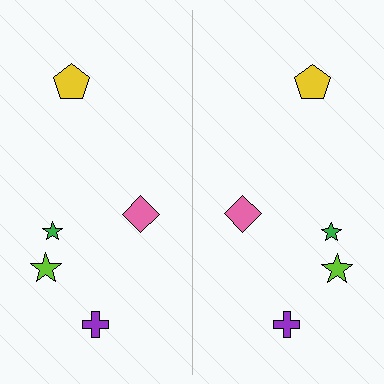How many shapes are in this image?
There are 10 shapes in this image.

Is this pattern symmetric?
Yes, this pattern has bilateral (reflection) symmetry.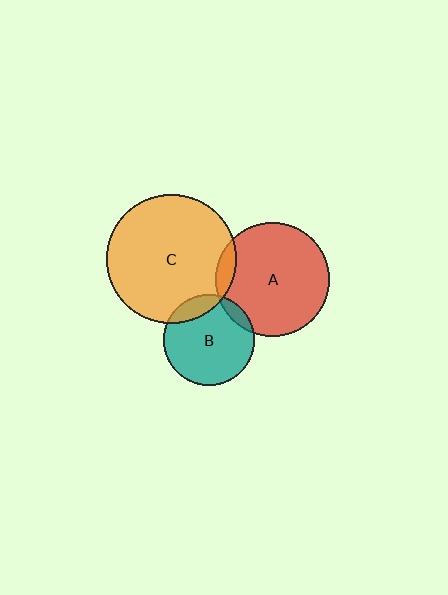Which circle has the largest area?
Circle C (orange).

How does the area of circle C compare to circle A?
Approximately 1.3 times.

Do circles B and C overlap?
Yes.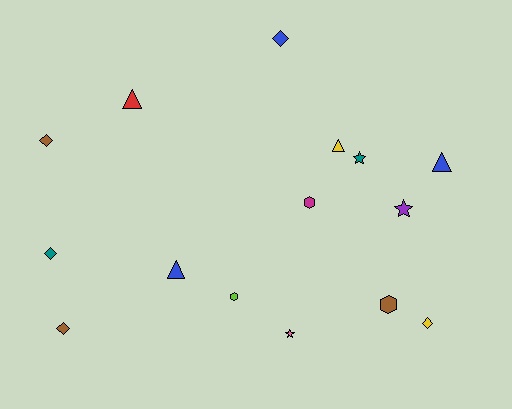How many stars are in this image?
There are 3 stars.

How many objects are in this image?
There are 15 objects.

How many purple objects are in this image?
There is 1 purple object.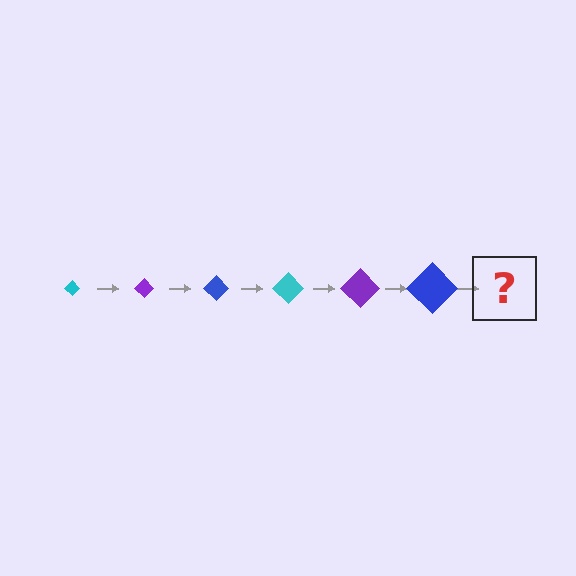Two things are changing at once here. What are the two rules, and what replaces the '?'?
The two rules are that the diamond grows larger each step and the color cycles through cyan, purple, and blue. The '?' should be a cyan diamond, larger than the previous one.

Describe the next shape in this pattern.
It should be a cyan diamond, larger than the previous one.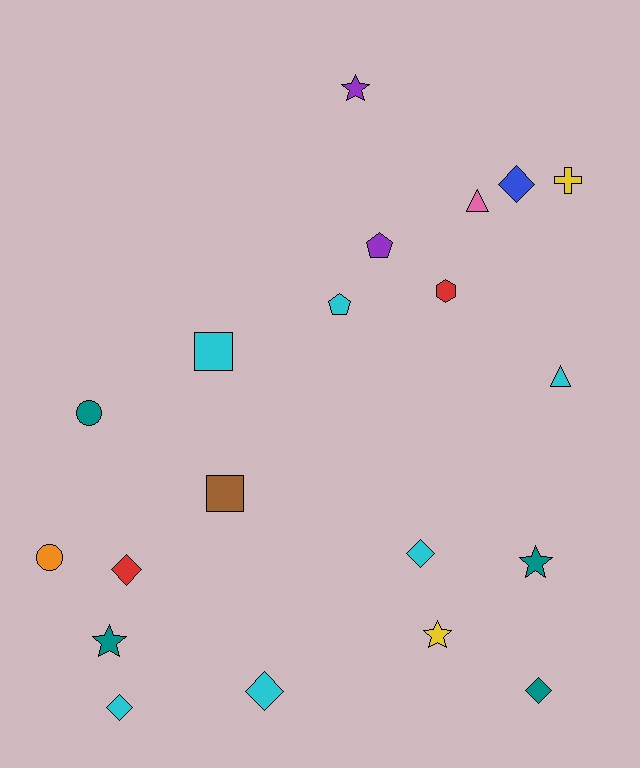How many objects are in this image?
There are 20 objects.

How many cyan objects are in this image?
There are 6 cyan objects.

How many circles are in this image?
There are 2 circles.